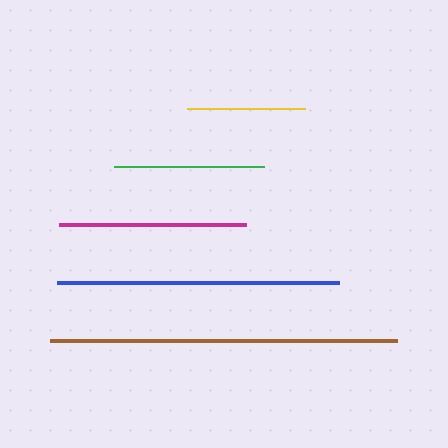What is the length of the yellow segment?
The yellow segment is approximately 118 pixels long.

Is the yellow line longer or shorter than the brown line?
The brown line is longer than the yellow line.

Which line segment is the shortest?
The yellow line is the shortest at approximately 118 pixels.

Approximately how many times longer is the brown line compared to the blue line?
The brown line is approximately 1.2 times the length of the blue line.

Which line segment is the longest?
The brown line is the longest at approximately 348 pixels.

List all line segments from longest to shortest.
From longest to shortest: brown, blue, magenta, green, yellow.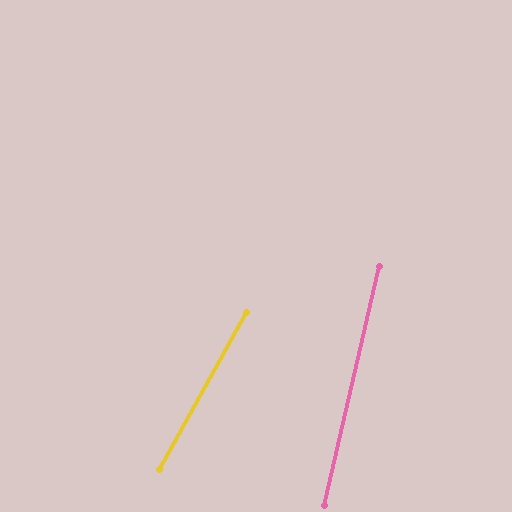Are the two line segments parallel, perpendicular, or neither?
Neither parallel nor perpendicular — they differ by about 16°.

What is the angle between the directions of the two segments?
Approximately 16 degrees.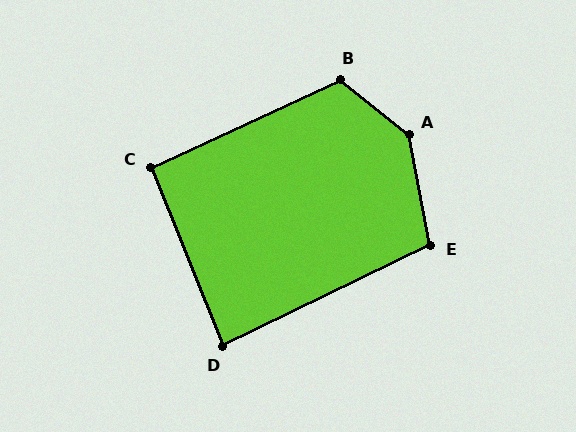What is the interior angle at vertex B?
Approximately 117 degrees (obtuse).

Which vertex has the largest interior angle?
A, at approximately 140 degrees.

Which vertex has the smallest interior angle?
D, at approximately 86 degrees.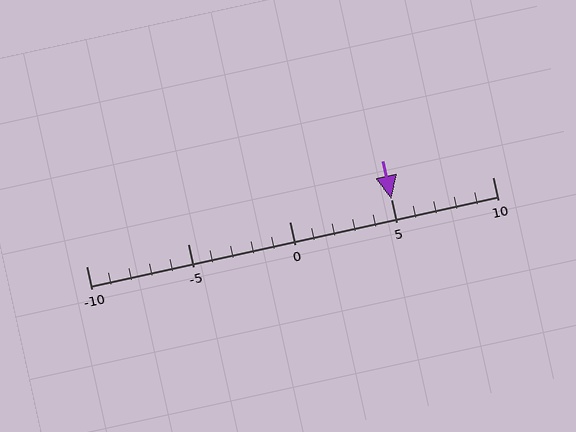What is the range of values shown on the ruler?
The ruler shows values from -10 to 10.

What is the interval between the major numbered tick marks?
The major tick marks are spaced 5 units apart.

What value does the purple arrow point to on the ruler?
The purple arrow points to approximately 5.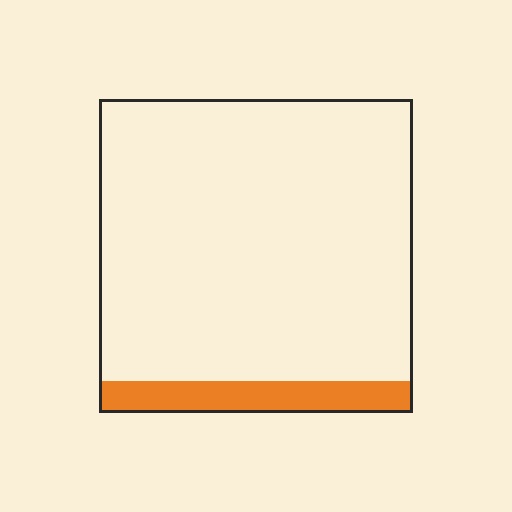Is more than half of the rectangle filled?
No.